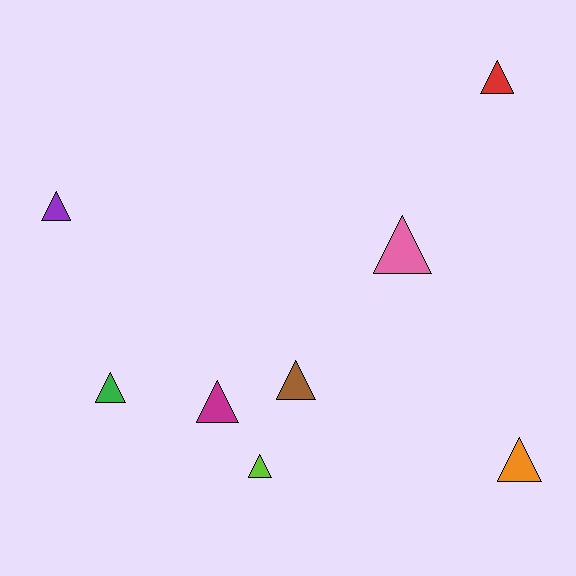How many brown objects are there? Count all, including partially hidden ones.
There is 1 brown object.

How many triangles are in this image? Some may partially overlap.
There are 8 triangles.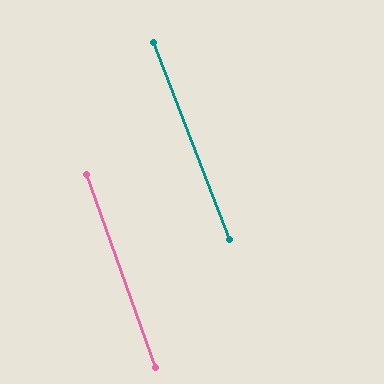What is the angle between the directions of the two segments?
Approximately 2 degrees.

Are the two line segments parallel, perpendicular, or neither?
Parallel — their directions differ by only 1.7°.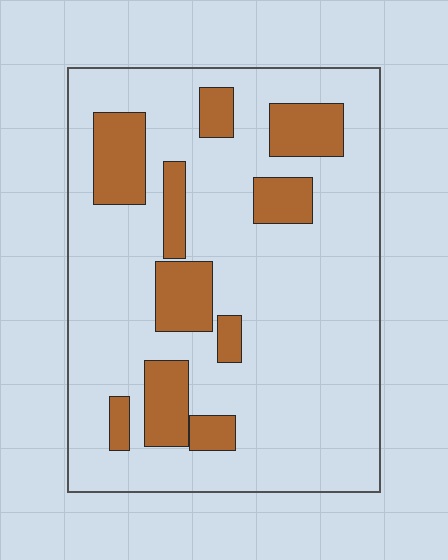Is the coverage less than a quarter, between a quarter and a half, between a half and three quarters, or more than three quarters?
Less than a quarter.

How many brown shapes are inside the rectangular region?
10.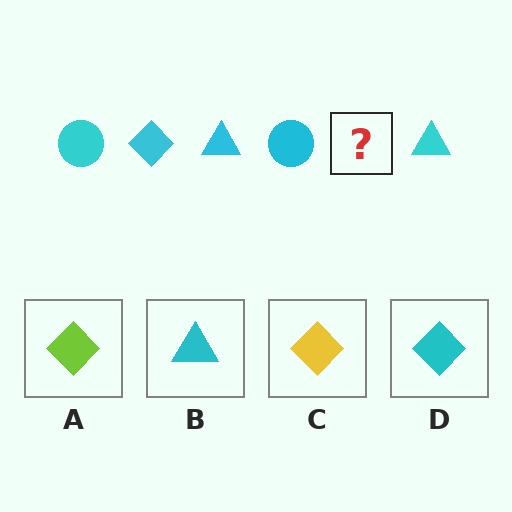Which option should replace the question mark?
Option D.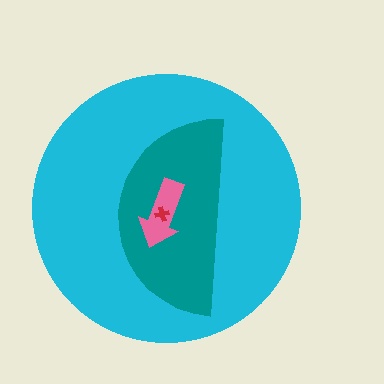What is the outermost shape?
The cyan circle.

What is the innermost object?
The red cross.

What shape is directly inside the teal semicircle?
The pink arrow.